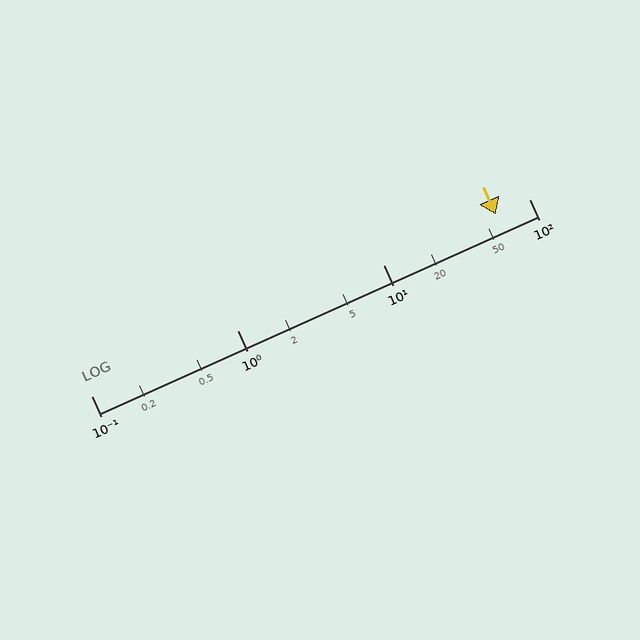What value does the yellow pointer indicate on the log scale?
The pointer indicates approximately 59.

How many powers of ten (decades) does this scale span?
The scale spans 3 decades, from 0.1 to 100.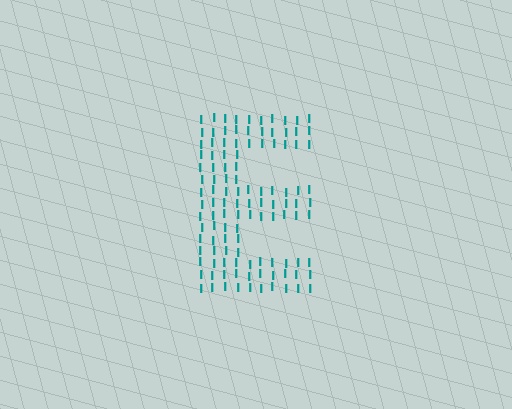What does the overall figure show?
The overall figure shows the letter E.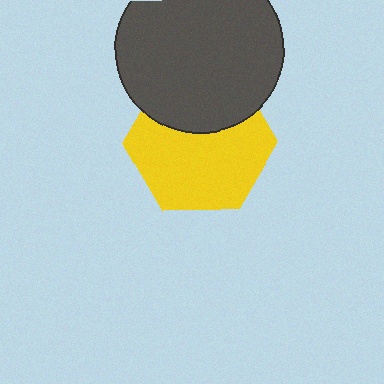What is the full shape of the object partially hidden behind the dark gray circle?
The partially hidden object is a yellow hexagon.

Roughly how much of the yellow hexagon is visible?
Most of it is visible (roughly 66%).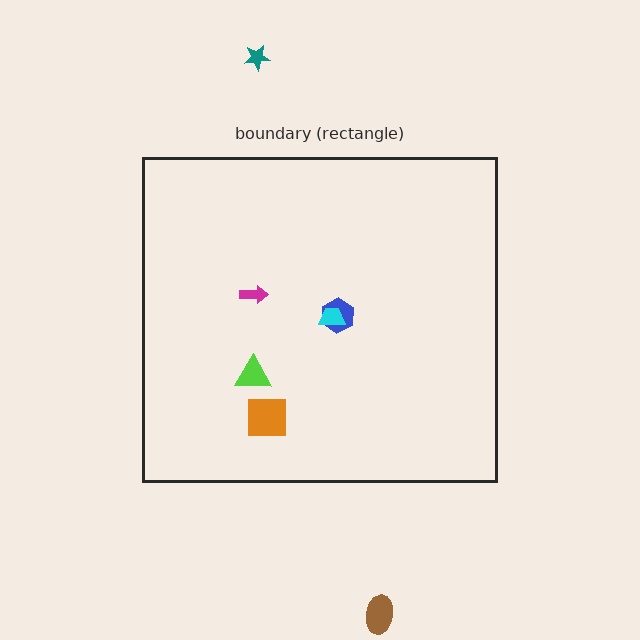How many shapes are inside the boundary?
5 inside, 2 outside.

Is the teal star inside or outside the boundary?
Outside.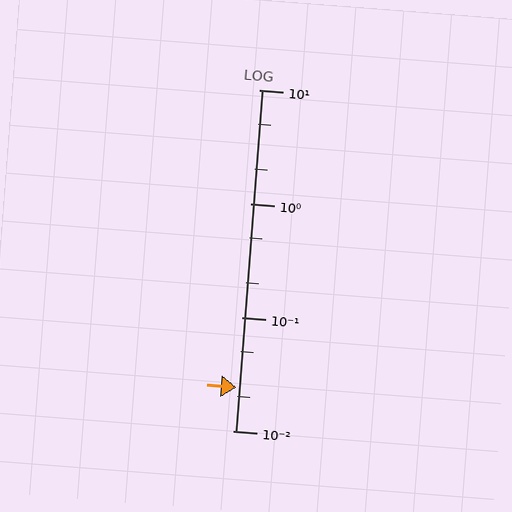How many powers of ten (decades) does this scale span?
The scale spans 3 decades, from 0.01 to 10.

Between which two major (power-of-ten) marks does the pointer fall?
The pointer is between 0.01 and 0.1.